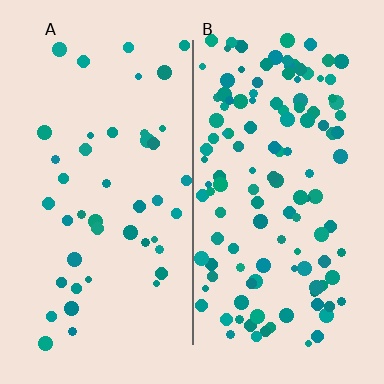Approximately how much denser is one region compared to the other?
Approximately 3.0× — region B over region A.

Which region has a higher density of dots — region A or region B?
B (the right).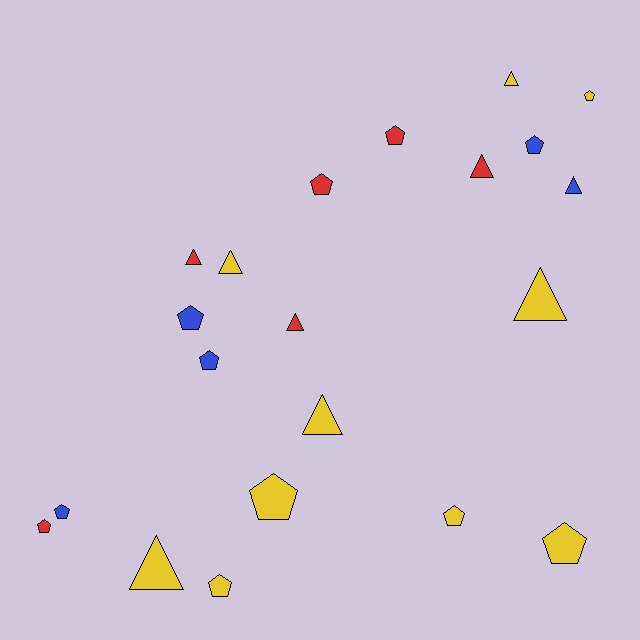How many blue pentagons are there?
There are 4 blue pentagons.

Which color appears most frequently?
Yellow, with 10 objects.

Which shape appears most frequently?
Pentagon, with 12 objects.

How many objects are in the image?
There are 21 objects.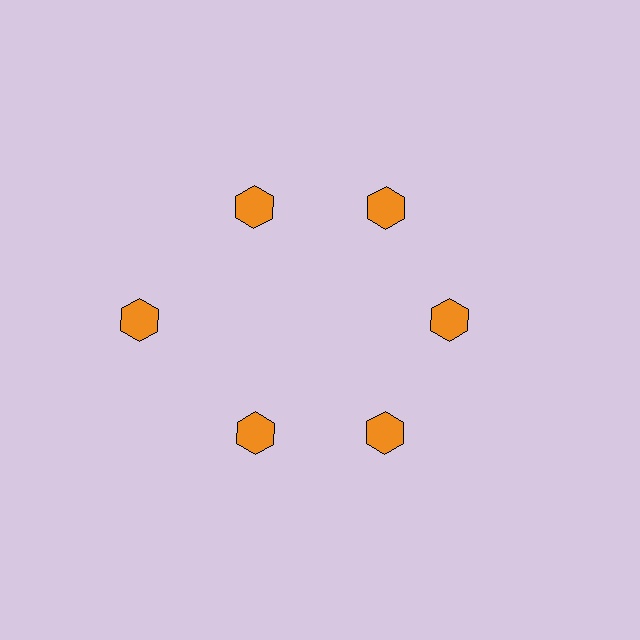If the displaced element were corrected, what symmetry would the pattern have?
It would have 6-fold rotational symmetry — the pattern would map onto itself every 60 degrees.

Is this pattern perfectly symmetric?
No. The 6 orange hexagons are arranged in a ring, but one element near the 9 o'clock position is pushed outward from the center, breaking the 6-fold rotational symmetry.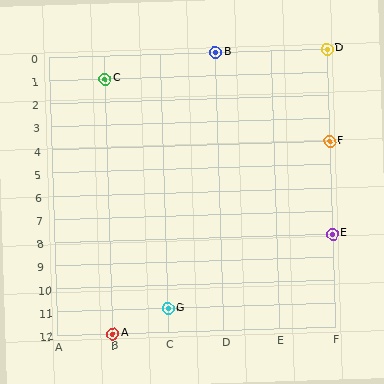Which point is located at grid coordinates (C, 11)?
Point G is at (C, 11).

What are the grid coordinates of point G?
Point G is at grid coordinates (C, 11).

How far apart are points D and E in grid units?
Points D and E are 8 rows apart.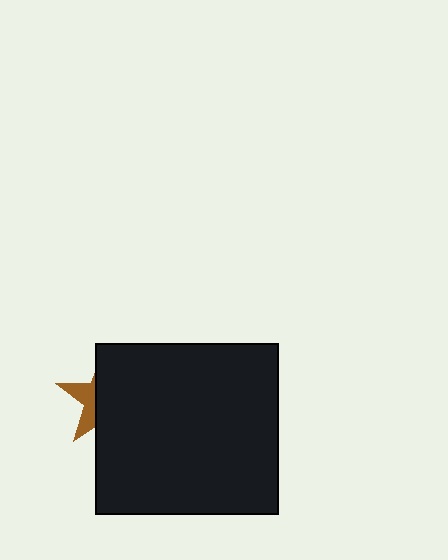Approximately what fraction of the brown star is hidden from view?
Roughly 67% of the brown star is hidden behind the black rectangle.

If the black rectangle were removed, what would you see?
You would see the complete brown star.